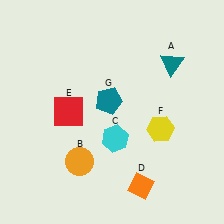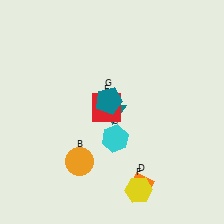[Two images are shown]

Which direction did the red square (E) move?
The red square (E) moved right.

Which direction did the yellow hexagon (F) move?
The yellow hexagon (F) moved down.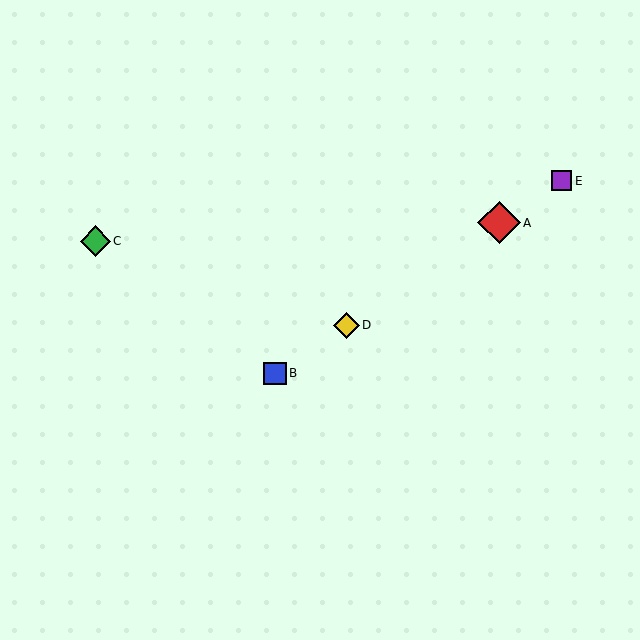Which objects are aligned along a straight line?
Objects A, B, D, E are aligned along a straight line.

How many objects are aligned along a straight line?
4 objects (A, B, D, E) are aligned along a straight line.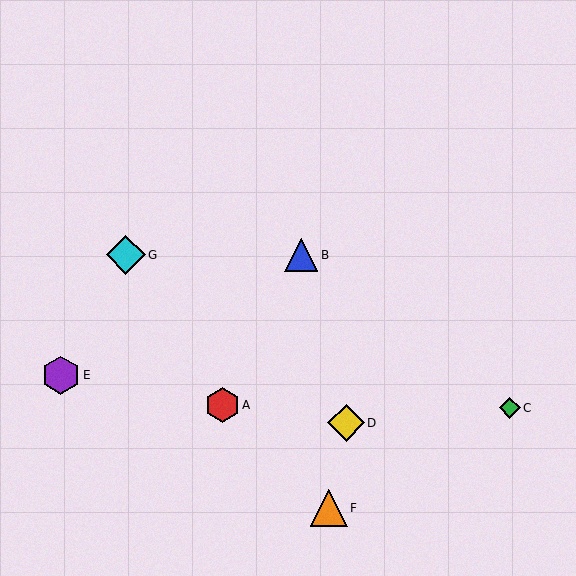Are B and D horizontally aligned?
No, B is at y≈255 and D is at y≈423.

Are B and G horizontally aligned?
Yes, both are at y≈255.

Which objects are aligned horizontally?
Objects B, G are aligned horizontally.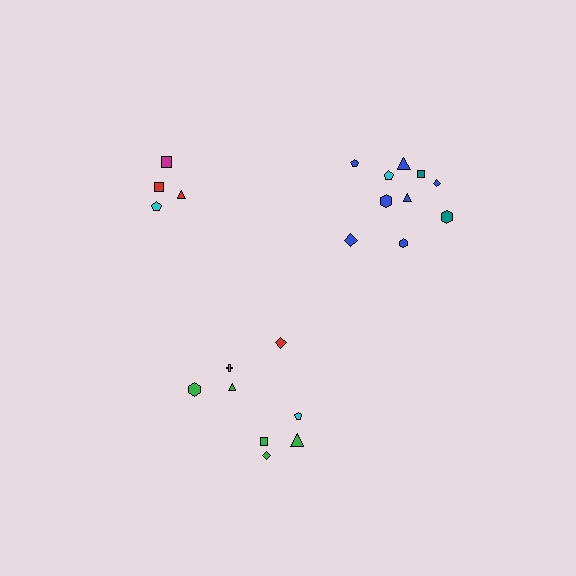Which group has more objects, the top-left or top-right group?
The top-right group.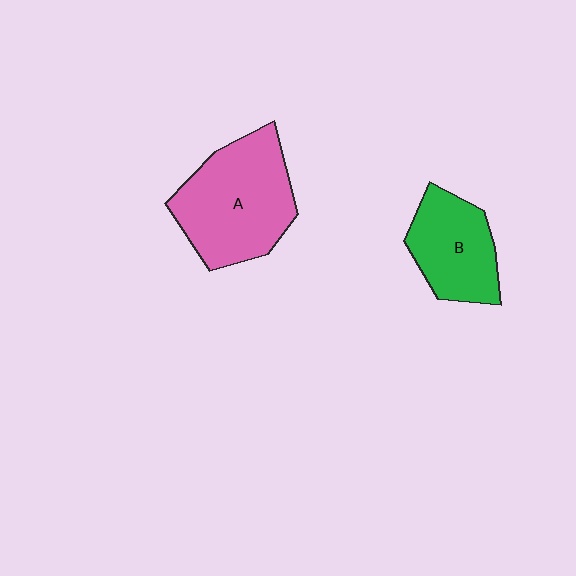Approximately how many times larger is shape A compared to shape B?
Approximately 1.5 times.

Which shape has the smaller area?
Shape B (green).